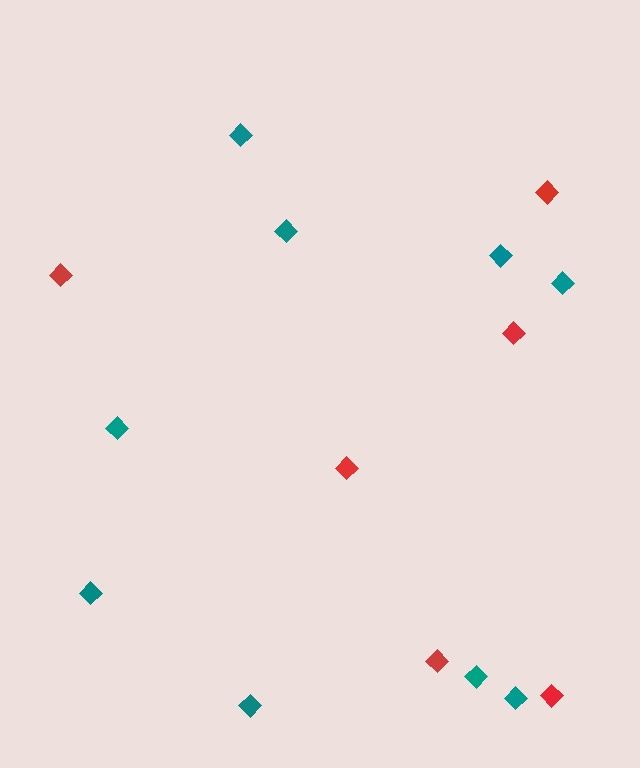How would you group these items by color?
There are 2 groups: one group of red diamonds (6) and one group of teal diamonds (9).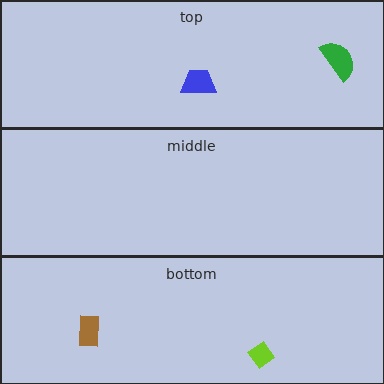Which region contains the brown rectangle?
The bottom region.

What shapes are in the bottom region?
The brown rectangle, the lime diamond.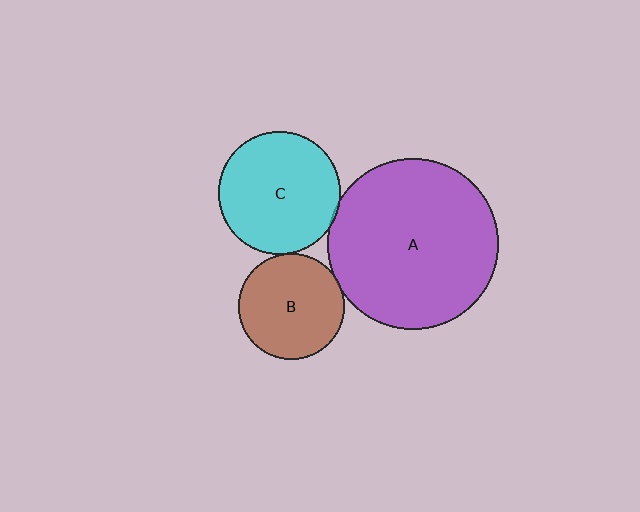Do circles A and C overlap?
Yes.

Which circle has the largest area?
Circle A (purple).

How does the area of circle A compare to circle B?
Approximately 2.6 times.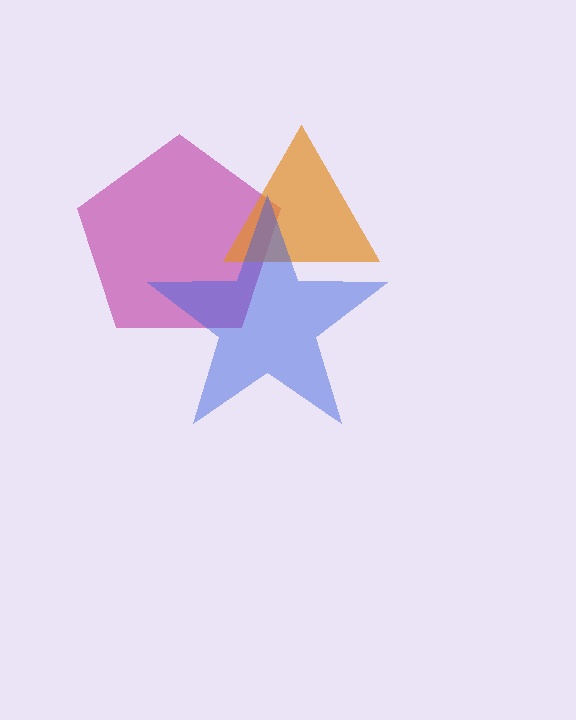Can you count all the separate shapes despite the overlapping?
Yes, there are 3 separate shapes.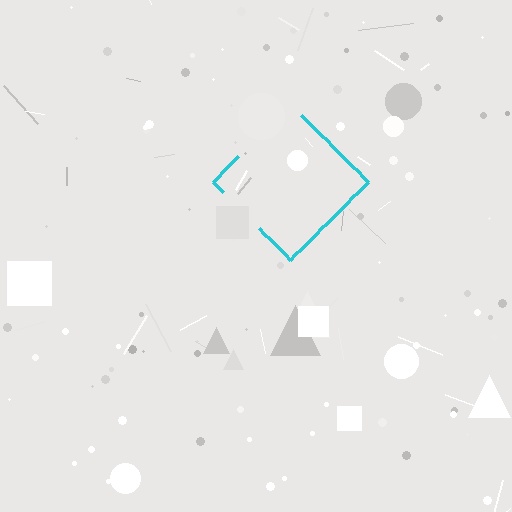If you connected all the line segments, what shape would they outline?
They would outline a diamond.